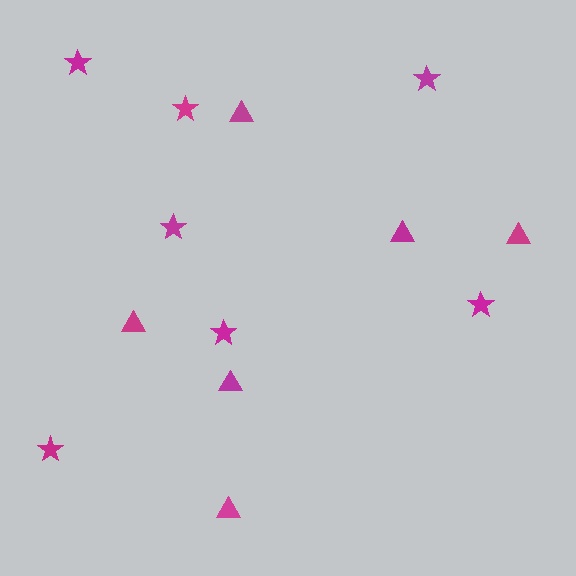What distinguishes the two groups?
There are 2 groups: one group of stars (7) and one group of triangles (6).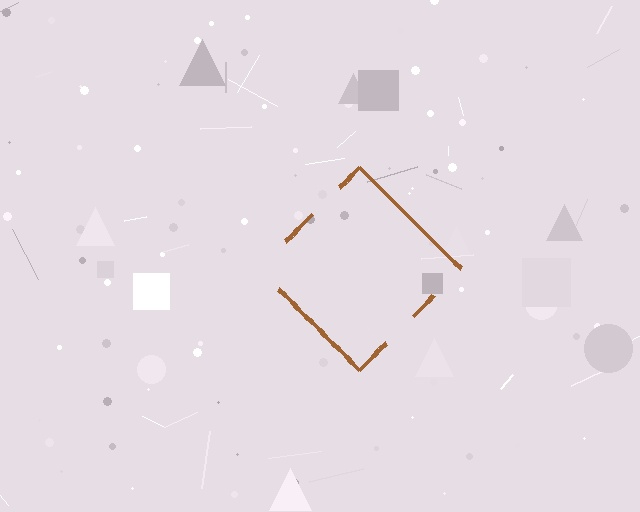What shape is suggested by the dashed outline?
The dashed outline suggests a diamond.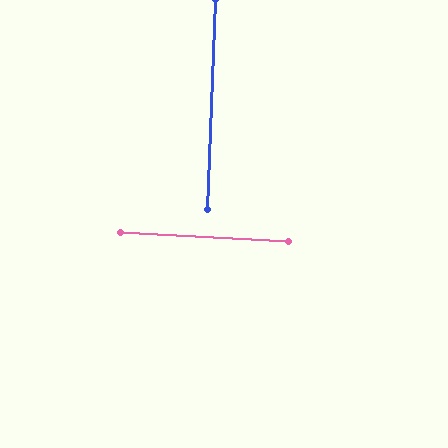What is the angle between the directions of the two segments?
Approximately 89 degrees.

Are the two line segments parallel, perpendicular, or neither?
Perpendicular — they meet at approximately 89°.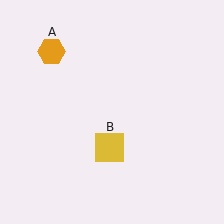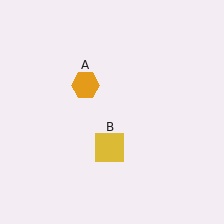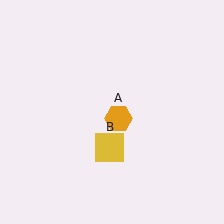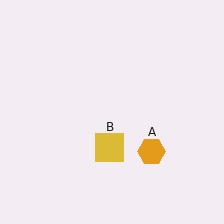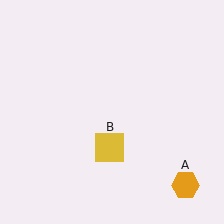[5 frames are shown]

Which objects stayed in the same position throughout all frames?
Yellow square (object B) remained stationary.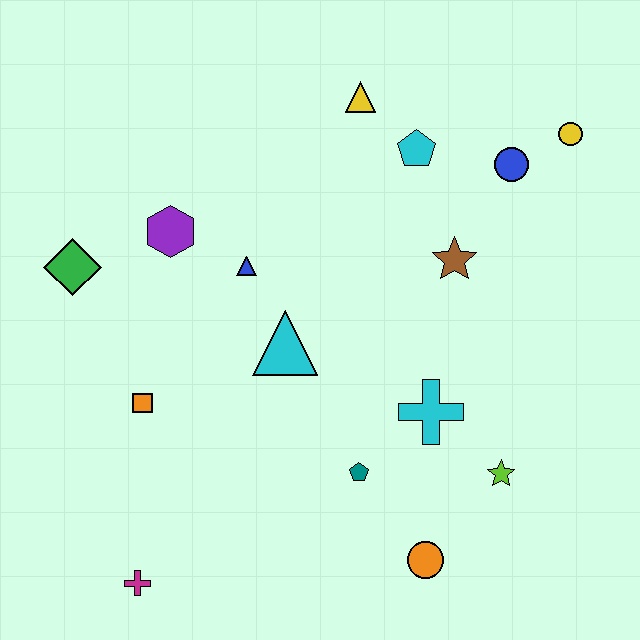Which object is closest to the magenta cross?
The orange square is closest to the magenta cross.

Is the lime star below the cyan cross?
Yes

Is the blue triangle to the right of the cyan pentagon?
No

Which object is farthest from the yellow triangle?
The magenta cross is farthest from the yellow triangle.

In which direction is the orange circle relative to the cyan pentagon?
The orange circle is below the cyan pentagon.